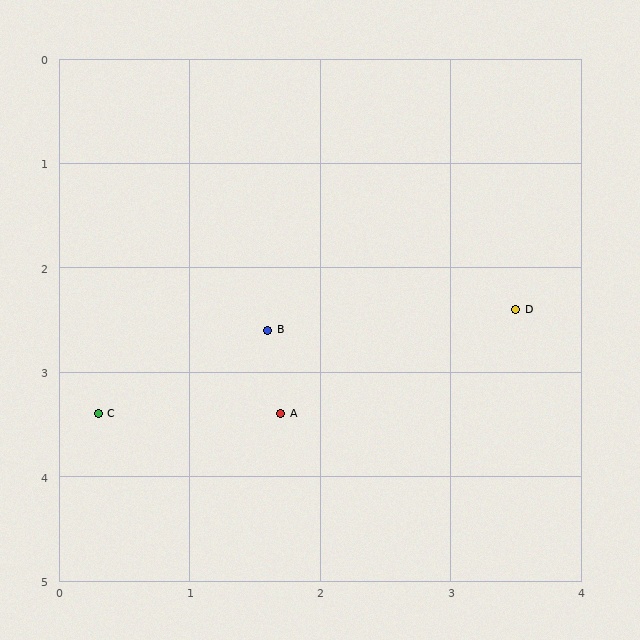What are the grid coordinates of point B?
Point B is at approximately (1.6, 2.6).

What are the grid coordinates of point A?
Point A is at approximately (1.7, 3.4).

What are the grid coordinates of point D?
Point D is at approximately (3.5, 2.4).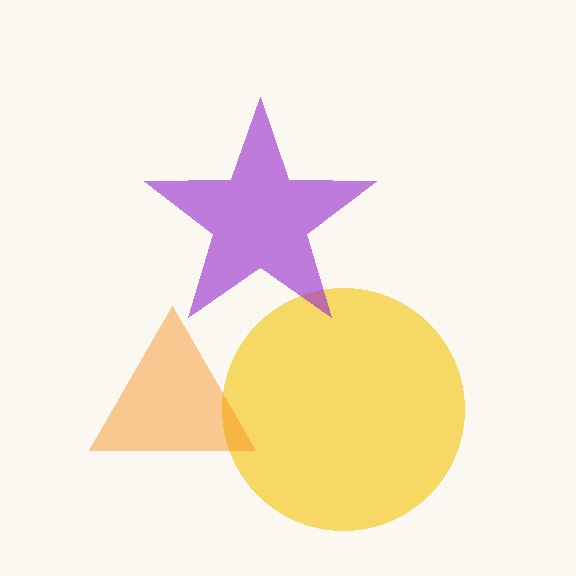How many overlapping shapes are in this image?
There are 3 overlapping shapes in the image.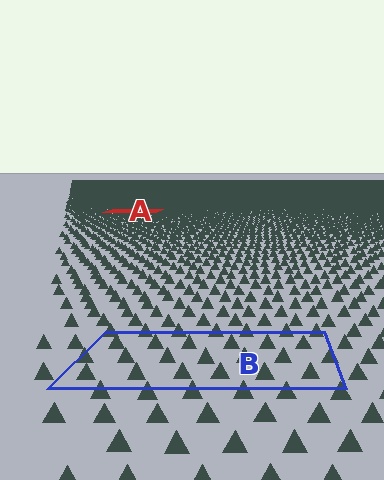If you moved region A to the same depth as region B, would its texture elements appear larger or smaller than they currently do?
They would appear larger. At a closer depth, the same texture elements are projected at a bigger on-screen size.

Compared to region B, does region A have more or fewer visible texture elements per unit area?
Region A has more texture elements per unit area — they are packed more densely because it is farther away.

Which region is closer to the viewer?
Region B is closer. The texture elements there are larger and more spread out.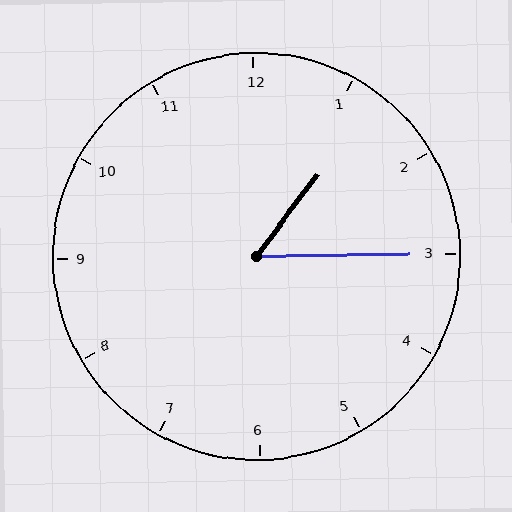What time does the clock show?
1:15.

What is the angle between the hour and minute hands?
Approximately 52 degrees.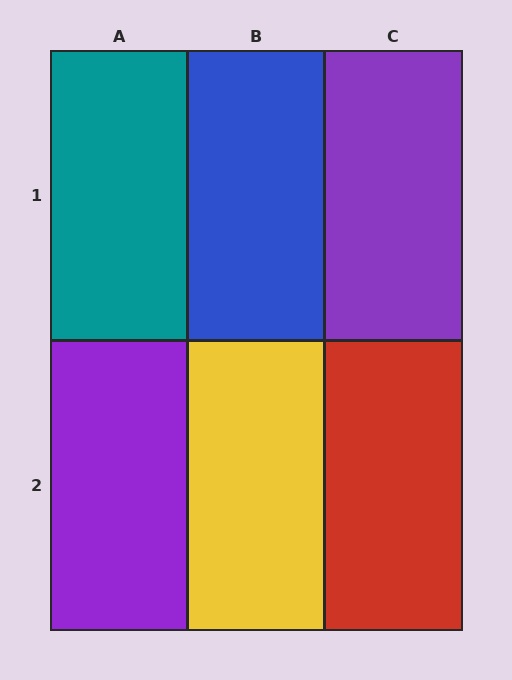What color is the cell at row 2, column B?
Yellow.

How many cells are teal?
1 cell is teal.